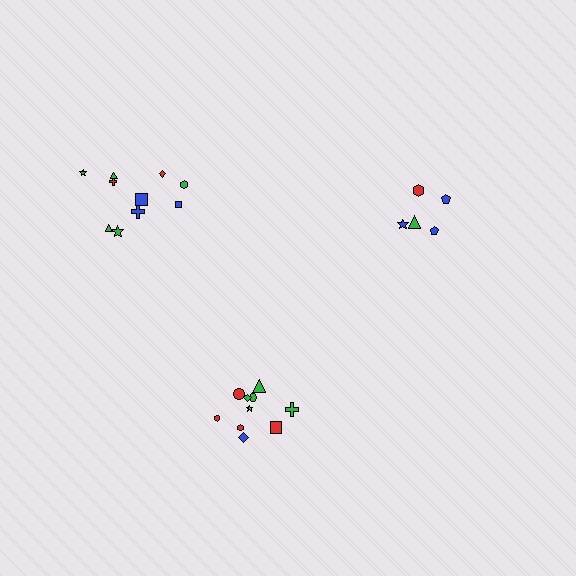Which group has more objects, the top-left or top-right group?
The top-left group.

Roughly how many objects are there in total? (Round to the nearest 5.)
Roughly 25 objects in total.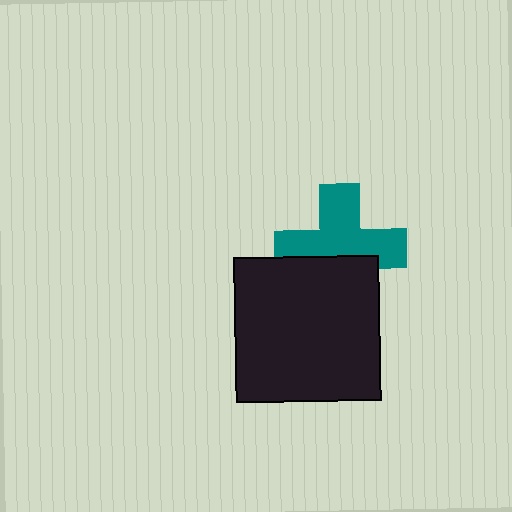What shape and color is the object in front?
The object in front is a black square.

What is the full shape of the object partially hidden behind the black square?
The partially hidden object is a teal cross.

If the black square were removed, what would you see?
You would see the complete teal cross.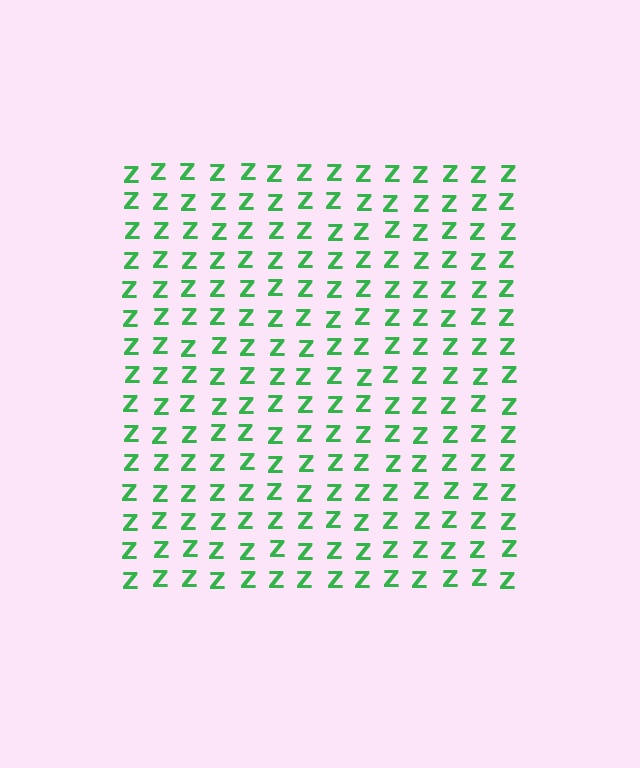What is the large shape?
The large shape is a square.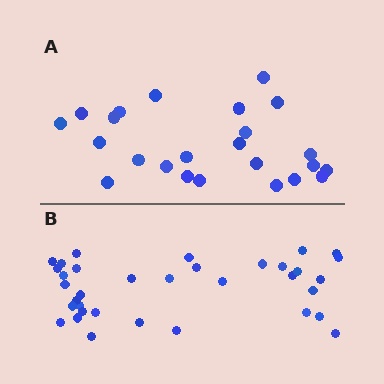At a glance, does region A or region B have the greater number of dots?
Region B (the bottom region) has more dots.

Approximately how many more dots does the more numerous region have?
Region B has roughly 12 or so more dots than region A.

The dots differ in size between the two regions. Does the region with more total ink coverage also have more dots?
No. Region A has more total ink coverage because its dots are larger, but region B actually contains more individual dots. Total area can be misleading — the number of items is what matters here.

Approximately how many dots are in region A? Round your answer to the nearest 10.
About 20 dots. (The exact count is 24, which rounds to 20.)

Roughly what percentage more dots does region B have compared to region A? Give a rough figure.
About 45% more.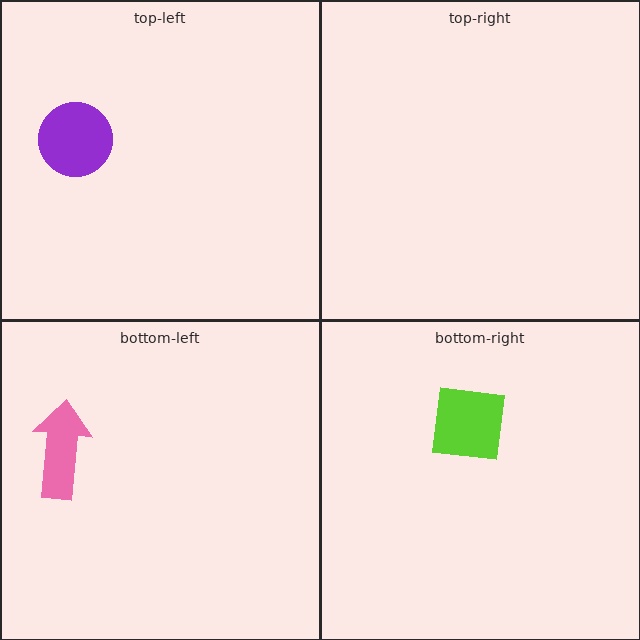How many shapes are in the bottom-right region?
1.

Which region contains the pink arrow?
The bottom-left region.